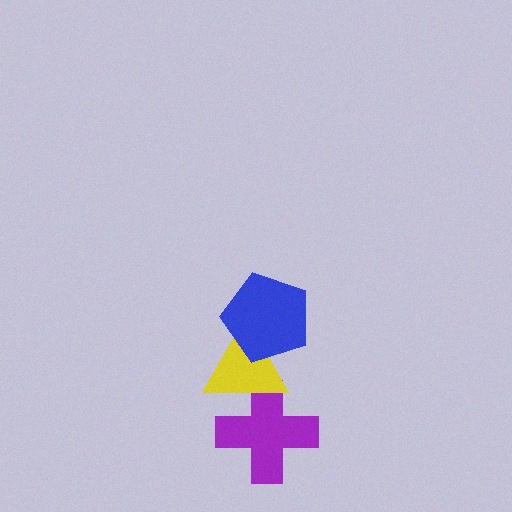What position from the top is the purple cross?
The purple cross is 3rd from the top.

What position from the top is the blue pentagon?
The blue pentagon is 1st from the top.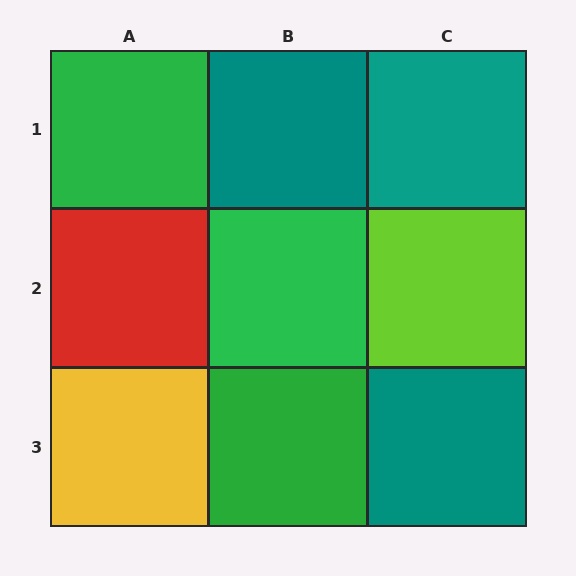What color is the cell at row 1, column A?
Green.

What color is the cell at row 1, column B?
Teal.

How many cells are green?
3 cells are green.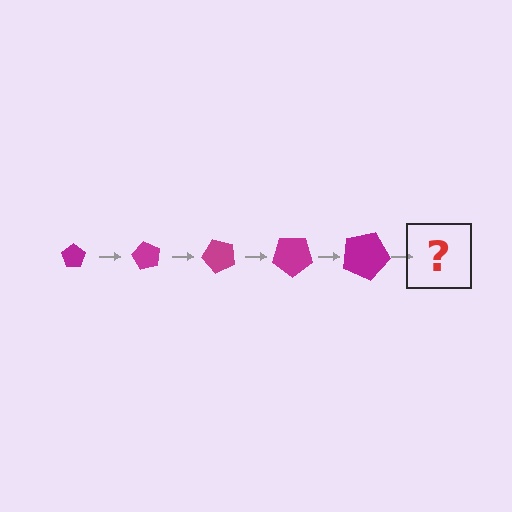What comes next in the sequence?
The next element should be a pentagon, larger than the previous one and rotated 300 degrees from the start.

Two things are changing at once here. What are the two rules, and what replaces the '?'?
The two rules are that the pentagon grows larger each step and it rotates 60 degrees each step. The '?' should be a pentagon, larger than the previous one and rotated 300 degrees from the start.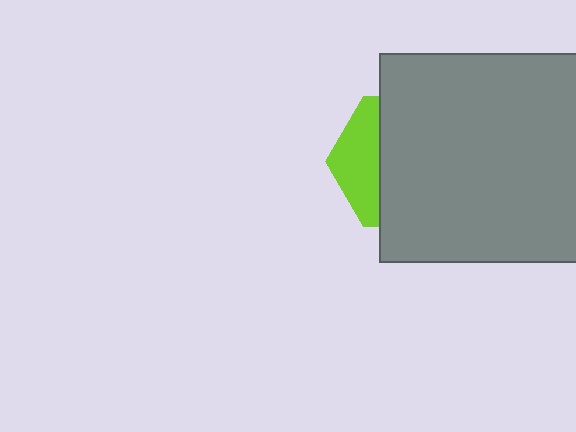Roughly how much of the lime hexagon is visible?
A small part of it is visible (roughly 31%).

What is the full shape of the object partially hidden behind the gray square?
The partially hidden object is a lime hexagon.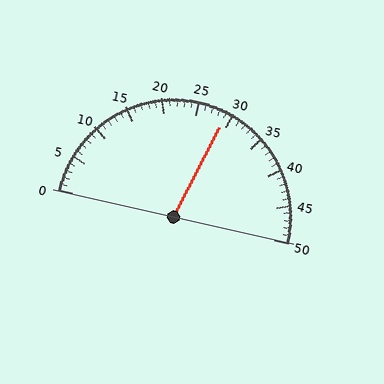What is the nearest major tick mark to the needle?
The nearest major tick mark is 30.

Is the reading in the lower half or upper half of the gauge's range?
The reading is in the upper half of the range (0 to 50).